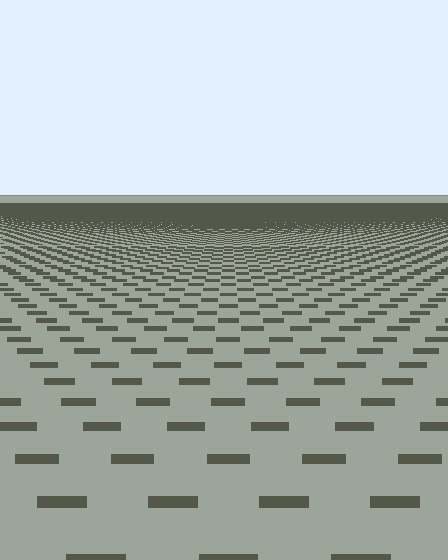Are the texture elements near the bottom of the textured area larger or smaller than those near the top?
Larger. Near the bottom, elements are closer to the viewer and appear at a bigger on-screen size.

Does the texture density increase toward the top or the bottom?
Density increases toward the top.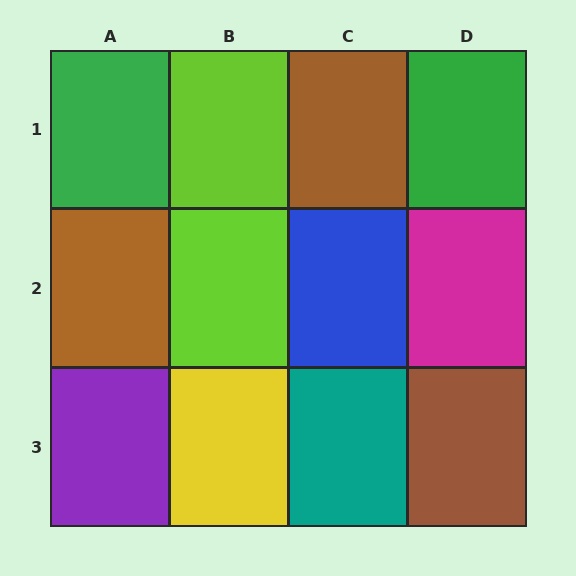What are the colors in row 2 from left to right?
Brown, lime, blue, magenta.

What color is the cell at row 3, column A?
Purple.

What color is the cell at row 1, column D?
Green.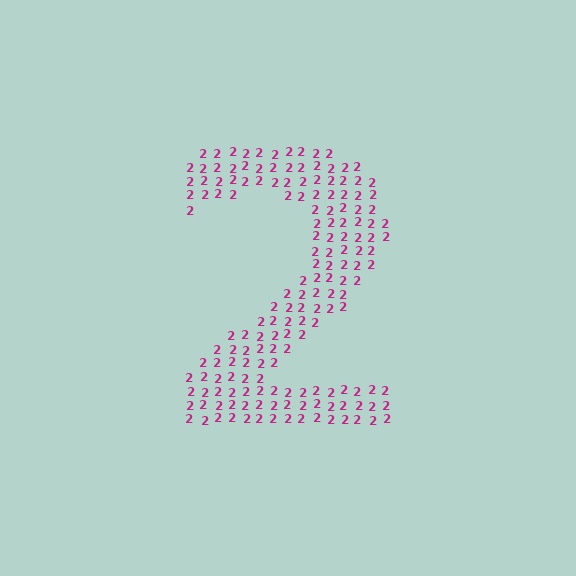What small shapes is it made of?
It is made of small digit 2's.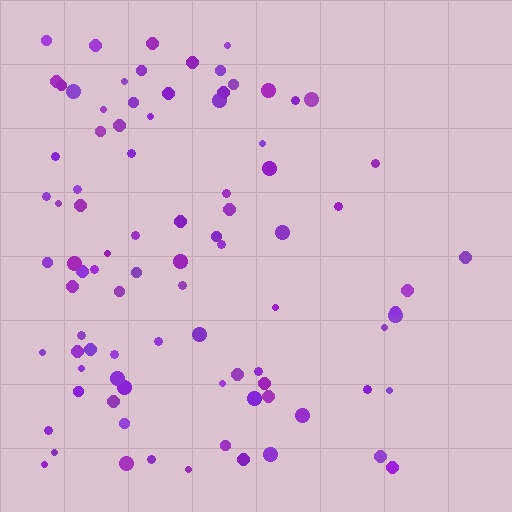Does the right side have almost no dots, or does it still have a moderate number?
Still a moderate number, just noticeably fewer than the left.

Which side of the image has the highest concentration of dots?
The left.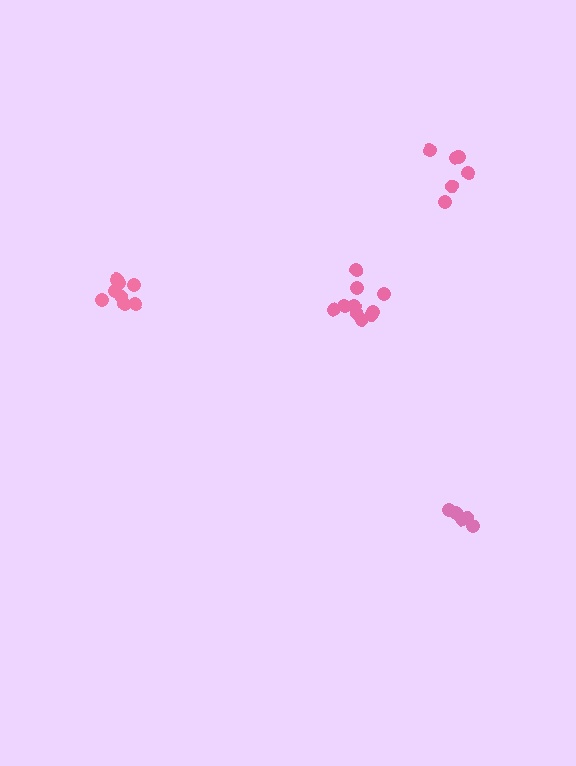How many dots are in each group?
Group 1: 6 dots, Group 2: 6 dots, Group 3: 10 dots, Group 4: 8 dots (30 total).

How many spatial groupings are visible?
There are 4 spatial groupings.